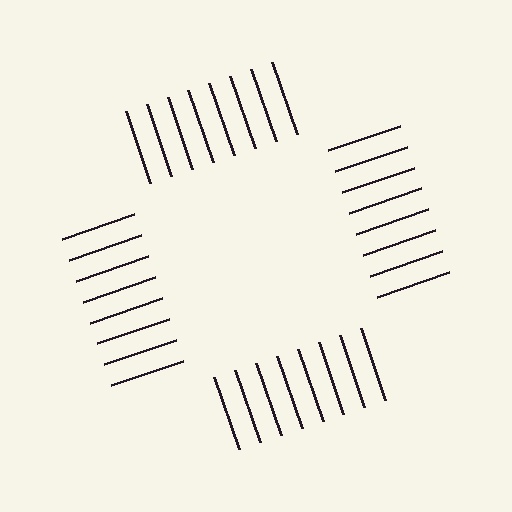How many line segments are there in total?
32 — 8 along each of the 4 edges.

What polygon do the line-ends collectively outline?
An illusory square — the line segments terminate on its edges but no continuous stroke is drawn.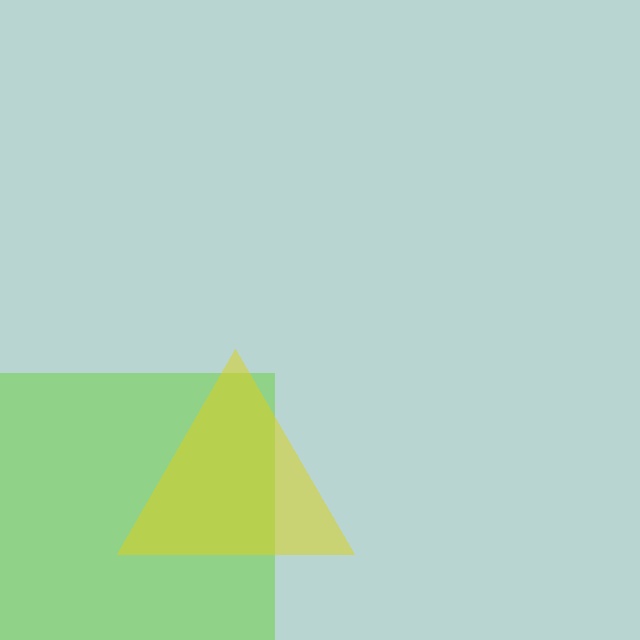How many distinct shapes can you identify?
There are 2 distinct shapes: a lime square, a yellow triangle.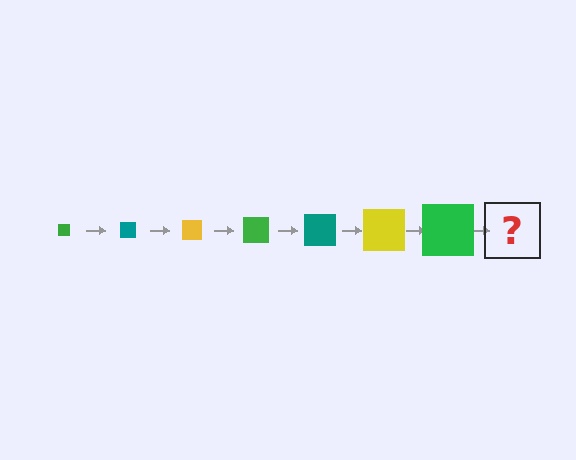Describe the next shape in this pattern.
It should be a teal square, larger than the previous one.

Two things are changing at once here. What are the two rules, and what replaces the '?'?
The two rules are that the square grows larger each step and the color cycles through green, teal, and yellow. The '?' should be a teal square, larger than the previous one.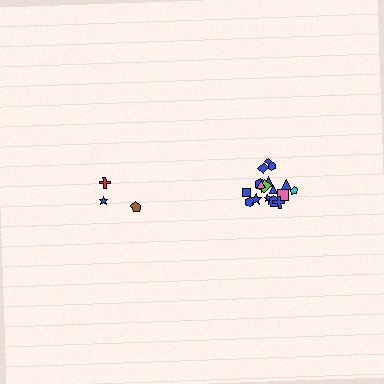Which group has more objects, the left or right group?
The right group.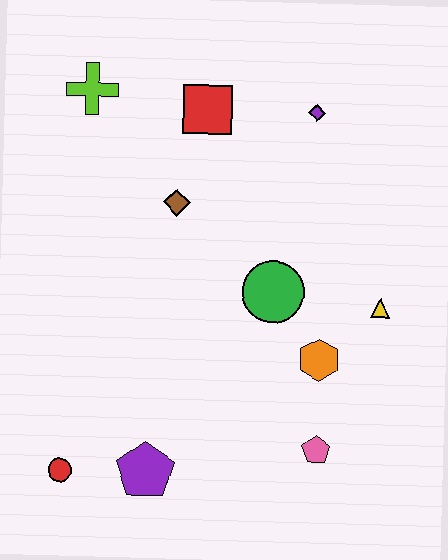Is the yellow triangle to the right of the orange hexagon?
Yes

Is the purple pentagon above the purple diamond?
No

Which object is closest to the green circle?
The orange hexagon is closest to the green circle.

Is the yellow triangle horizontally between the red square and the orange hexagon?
No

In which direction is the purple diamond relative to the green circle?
The purple diamond is above the green circle.